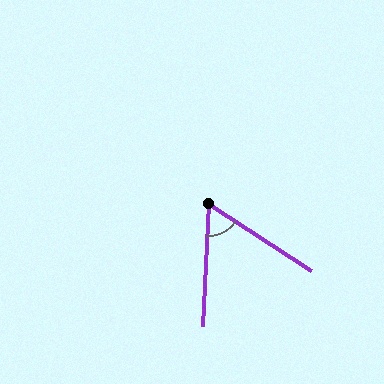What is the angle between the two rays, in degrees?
Approximately 60 degrees.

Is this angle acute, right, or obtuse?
It is acute.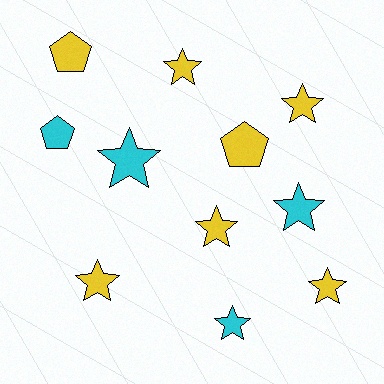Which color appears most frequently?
Yellow, with 7 objects.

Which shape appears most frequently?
Star, with 8 objects.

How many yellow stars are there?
There are 5 yellow stars.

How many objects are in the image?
There are 11 objects.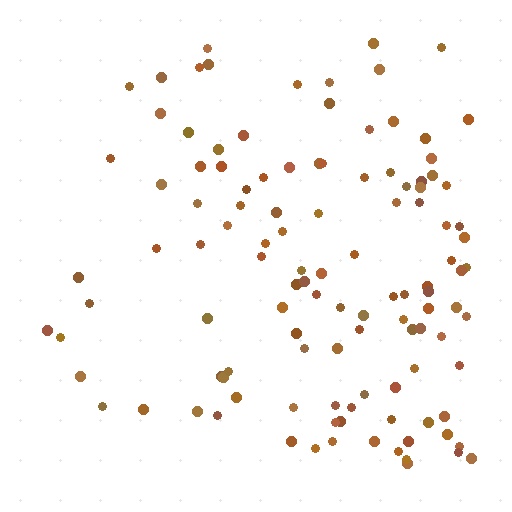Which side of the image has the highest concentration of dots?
The right.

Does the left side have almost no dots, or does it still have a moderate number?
Still a moderate number, just noticeably fewer than the right.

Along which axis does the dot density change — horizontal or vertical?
Horizontal.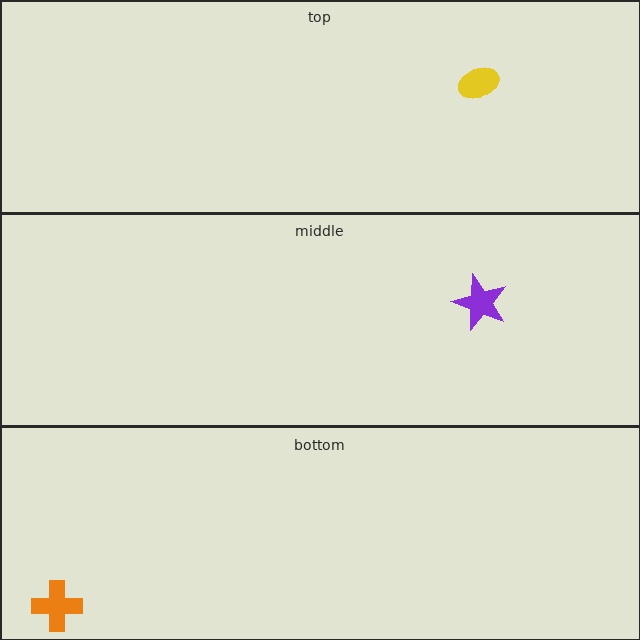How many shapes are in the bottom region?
1.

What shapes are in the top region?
The yellow ellipse.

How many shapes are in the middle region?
1.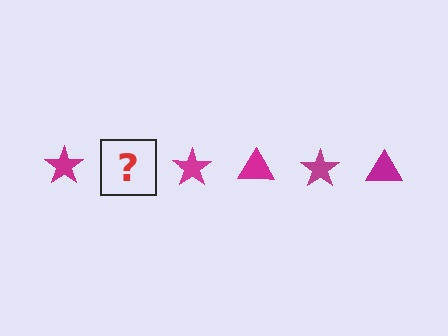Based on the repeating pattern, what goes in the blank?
The blank should be a magenta triangle.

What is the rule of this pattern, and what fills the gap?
The rule is that the pattern cycles through star, triangle shapes in magenta. The gap should be filled with a magenta triangle.